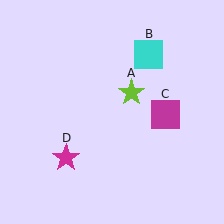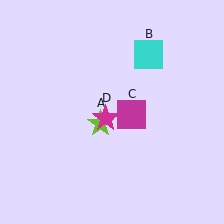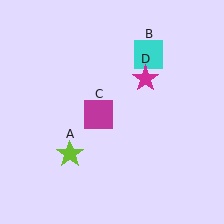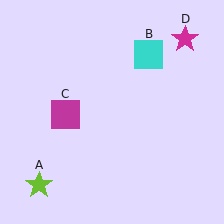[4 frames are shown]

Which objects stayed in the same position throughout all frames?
Cyan square (object B) remained stationary.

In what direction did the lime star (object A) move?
The lime star (object A) moved down and to the left.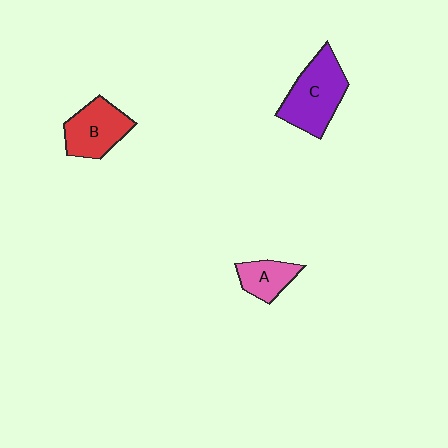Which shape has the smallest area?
Shape A (pink).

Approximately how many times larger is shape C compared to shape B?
Approximately 1.3 times.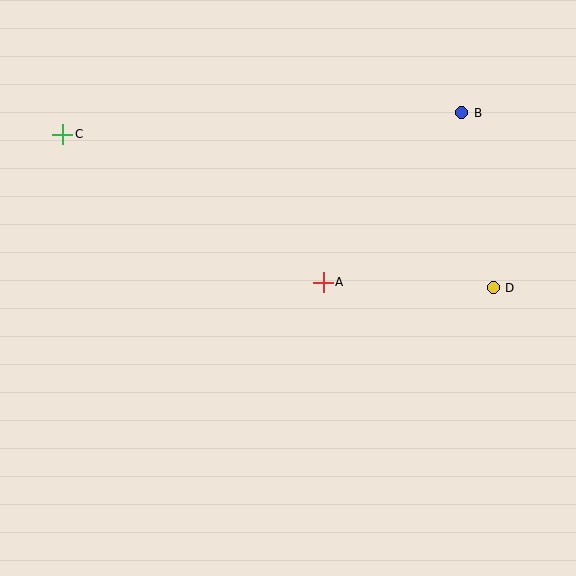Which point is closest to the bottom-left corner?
Point A is closest to the bottom-left corner.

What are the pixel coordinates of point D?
Point D is at (493, 288).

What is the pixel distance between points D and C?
The distance between D and C is 457 pixels.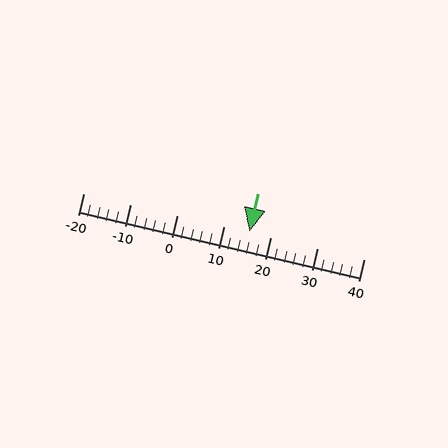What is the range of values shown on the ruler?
The ruler shows values from -20 to 40.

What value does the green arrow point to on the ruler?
The green arrow points to approximately 16.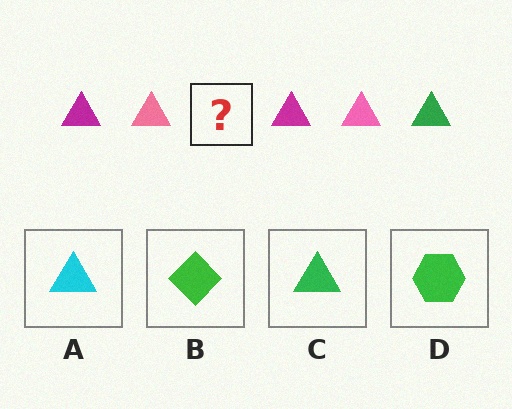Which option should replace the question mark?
Option C.